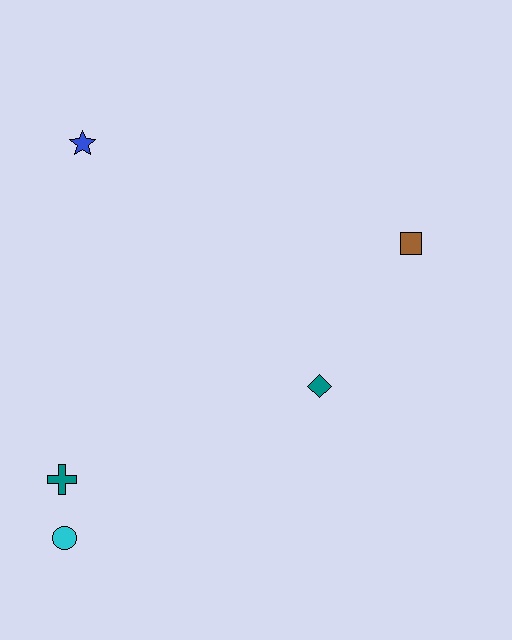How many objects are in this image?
There are 5 objects.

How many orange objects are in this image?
There are no orange objects.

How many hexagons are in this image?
There are no hexagons.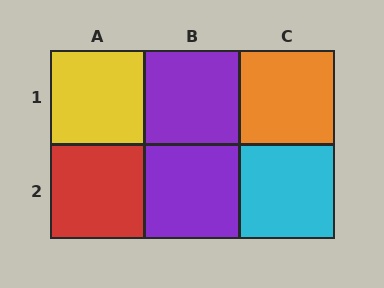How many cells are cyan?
1 cell is cyan.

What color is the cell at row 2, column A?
Red.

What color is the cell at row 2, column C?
Cyan.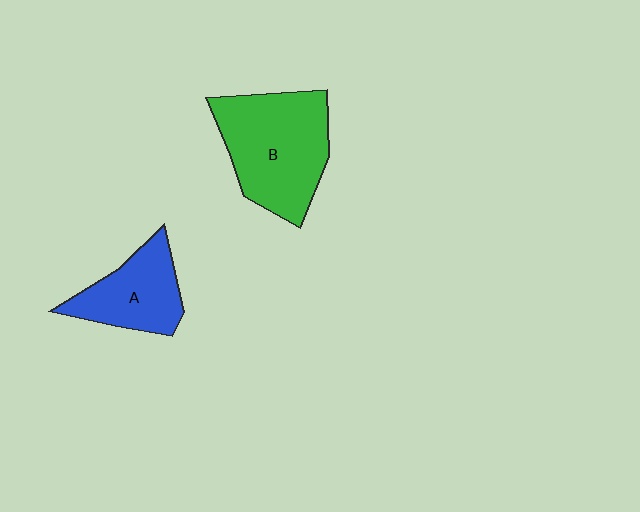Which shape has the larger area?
Shape B (green).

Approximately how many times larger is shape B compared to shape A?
Approximately 1.6 times.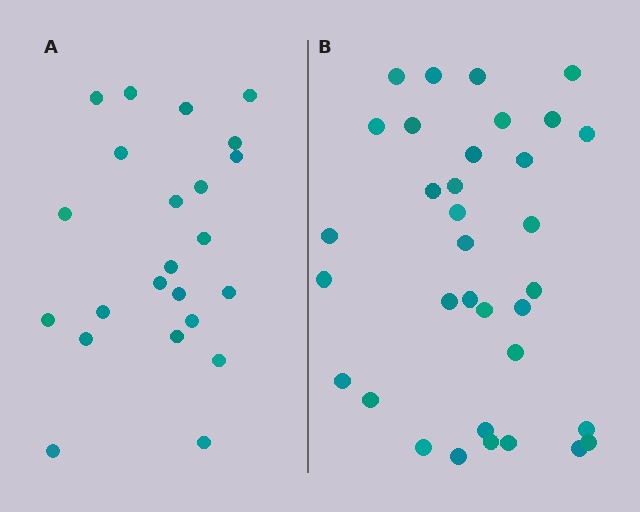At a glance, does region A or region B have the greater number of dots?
Region B (the right region) has more dots.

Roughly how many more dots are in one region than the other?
Region B has roughly 12 or so more dots than region A.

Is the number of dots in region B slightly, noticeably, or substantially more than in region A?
Region B has substantially more. The ratio is roughly 1.5 to 1.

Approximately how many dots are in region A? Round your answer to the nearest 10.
About 20 dots. (The exact count is 23, which rounds to 20.)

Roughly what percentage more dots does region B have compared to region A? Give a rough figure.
About 50% more.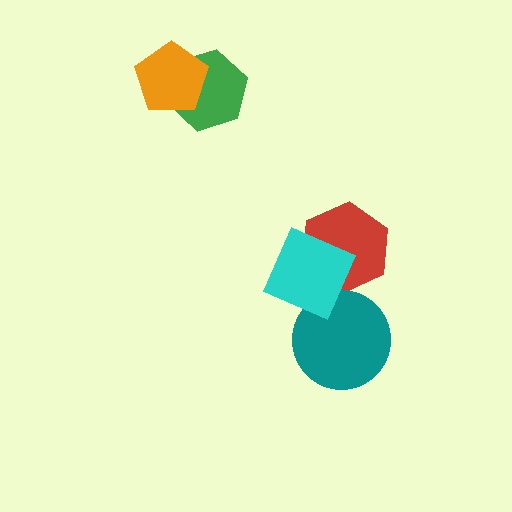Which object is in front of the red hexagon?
The cyan diamond is in front of the red hexagon.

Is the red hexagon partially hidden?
Yes, it is partially covered by another shape.